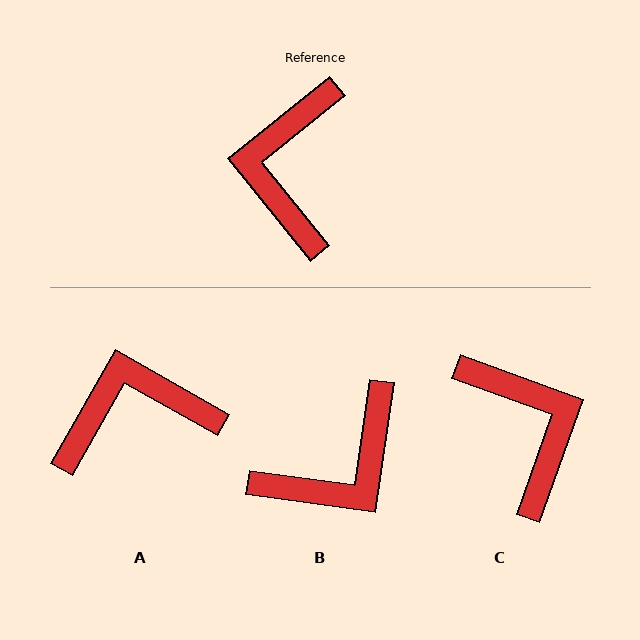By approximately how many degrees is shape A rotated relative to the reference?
Approximately 69 degrees clockwise.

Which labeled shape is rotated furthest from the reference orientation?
C, about 148 degrees away.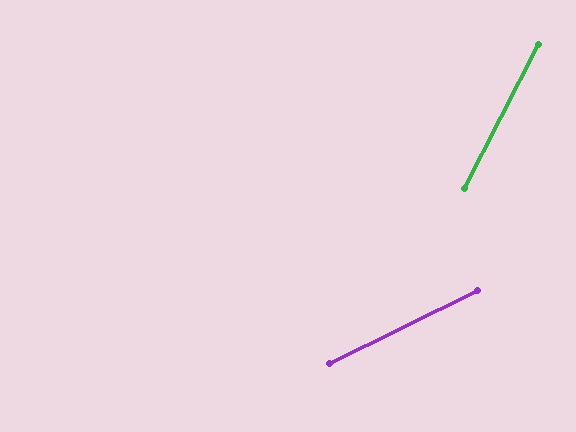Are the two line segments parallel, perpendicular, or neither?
Neither parallel nor perpendicular — they differ by about 37°.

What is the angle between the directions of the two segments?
Approximately 37 degrees.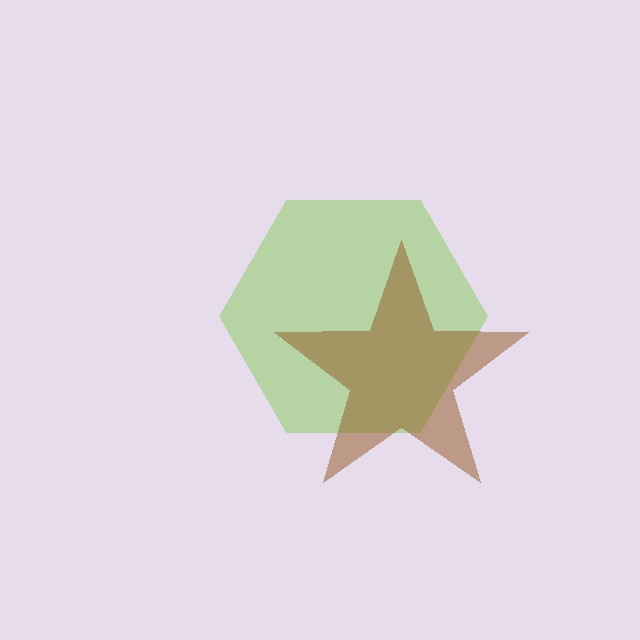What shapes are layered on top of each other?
The layered shapes are: a lime hexagon, a brown star.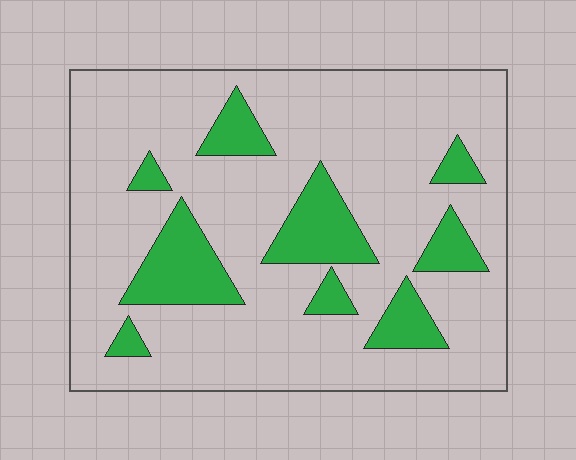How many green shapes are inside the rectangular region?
9.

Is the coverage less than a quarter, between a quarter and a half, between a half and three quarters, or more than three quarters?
Less than a quarter.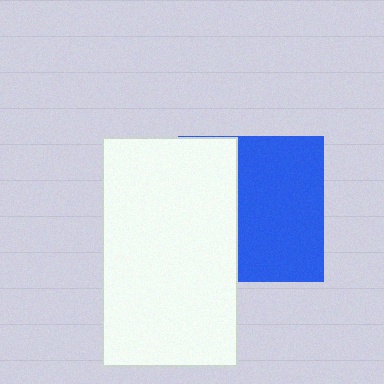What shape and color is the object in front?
The object in front is a white rectangle.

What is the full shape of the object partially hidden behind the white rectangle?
The partially hidden object is a blue square.